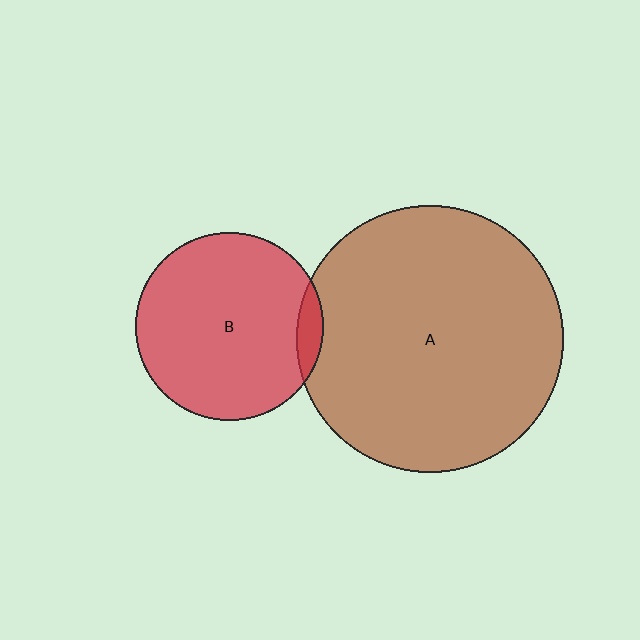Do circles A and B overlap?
Yes.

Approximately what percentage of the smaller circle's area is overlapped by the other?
Approximately 5%.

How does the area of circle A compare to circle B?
Approximately 2.0 times.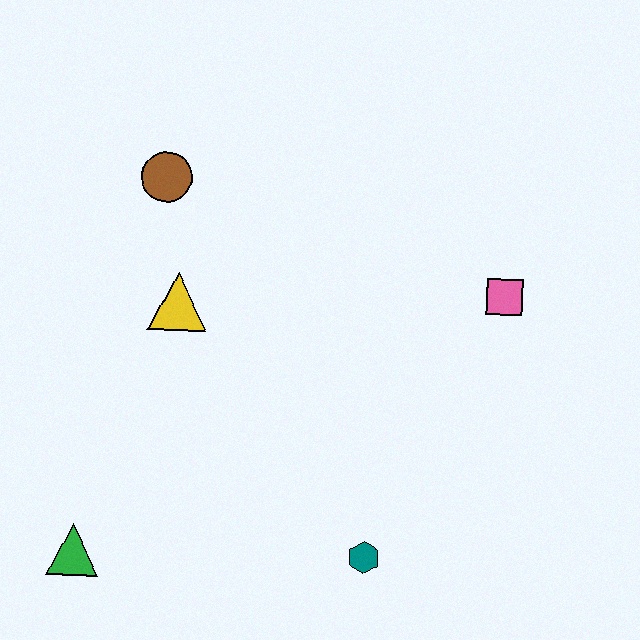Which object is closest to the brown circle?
The yellow triangle is closest to the brown circle.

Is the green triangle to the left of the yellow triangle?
Yes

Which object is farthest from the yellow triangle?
The pink square is farthest from the yellow triangle.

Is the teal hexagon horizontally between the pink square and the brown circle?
Yes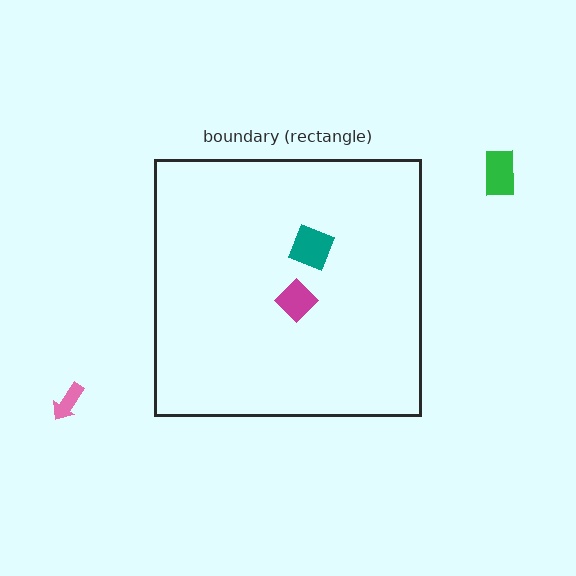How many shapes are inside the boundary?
2 inside, 2 outside.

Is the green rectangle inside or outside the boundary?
Outside.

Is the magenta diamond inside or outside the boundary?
Inside.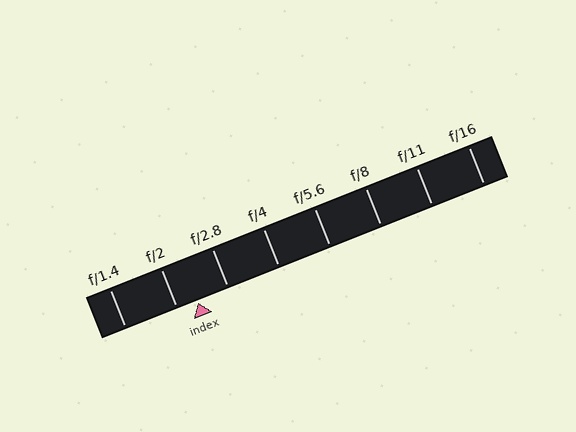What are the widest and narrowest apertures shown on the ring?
The widest aperture shown is f/1.4 and the narrowest is f/16.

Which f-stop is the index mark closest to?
The index mark is closest to f/2.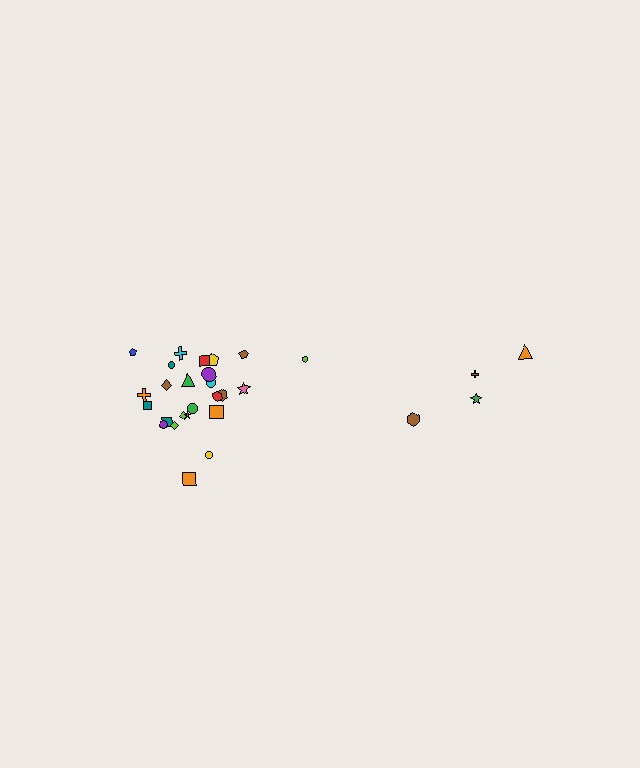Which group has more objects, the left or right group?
The left group.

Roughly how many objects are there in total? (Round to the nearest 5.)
Roughly 30 objects in total.